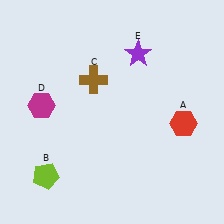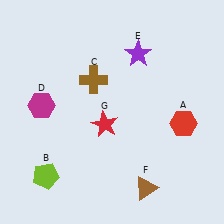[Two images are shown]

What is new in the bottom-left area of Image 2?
A red star (G) was added in the bottom-left area of Image 2.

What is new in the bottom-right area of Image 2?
A brown triangle (F) was added in the bottom-right area of Image 2.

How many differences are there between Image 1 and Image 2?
There are 2 differences between the two images.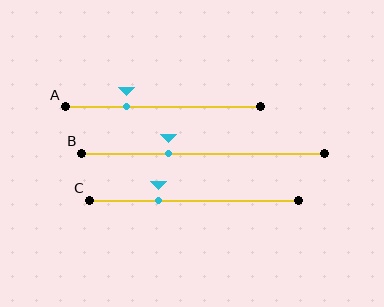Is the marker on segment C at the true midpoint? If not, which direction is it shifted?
No, the marker on segment C is shifted to the left by about 17% of the segment length.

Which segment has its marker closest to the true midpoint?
Segment B has its marker closest to the true midpoint.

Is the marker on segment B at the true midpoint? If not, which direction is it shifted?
No, the marker on segment B is shifted to the left by about 14% of the segment length.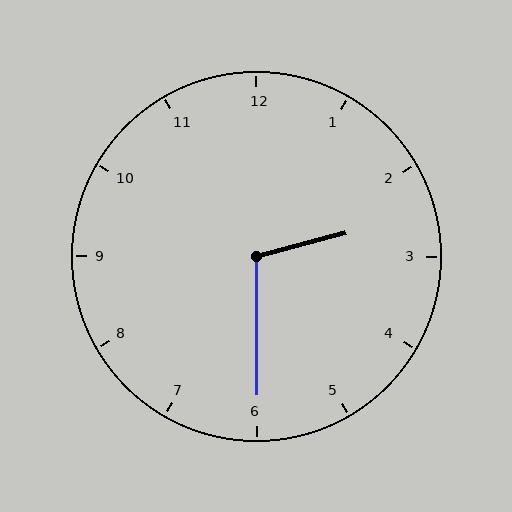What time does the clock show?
2:30.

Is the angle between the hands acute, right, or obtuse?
It is obtuse.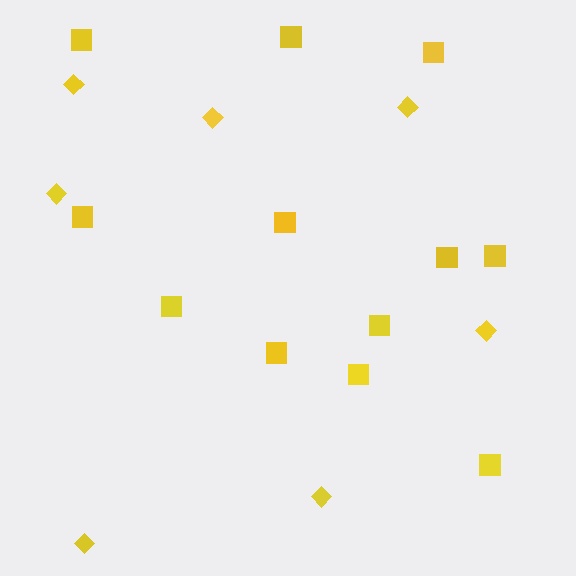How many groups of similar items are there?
There are 2 groups: one group of diamonds (7) and one group of squares (12).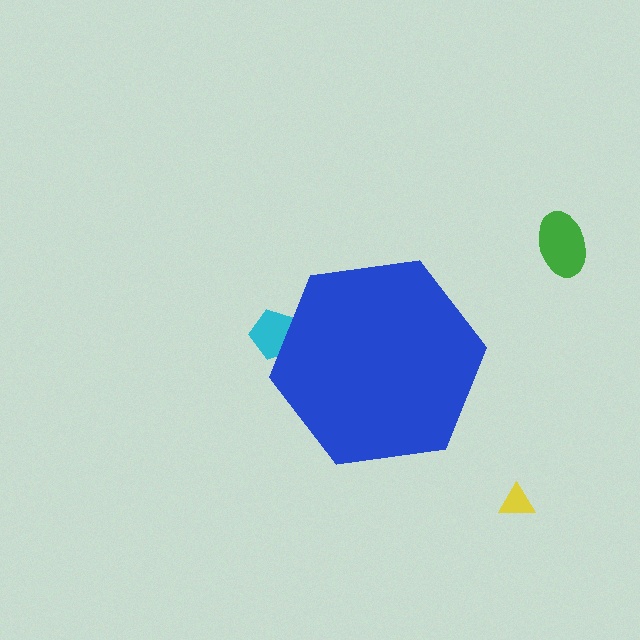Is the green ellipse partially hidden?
No, the green ellipse is fully visible.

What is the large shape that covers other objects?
A blue hexagon.